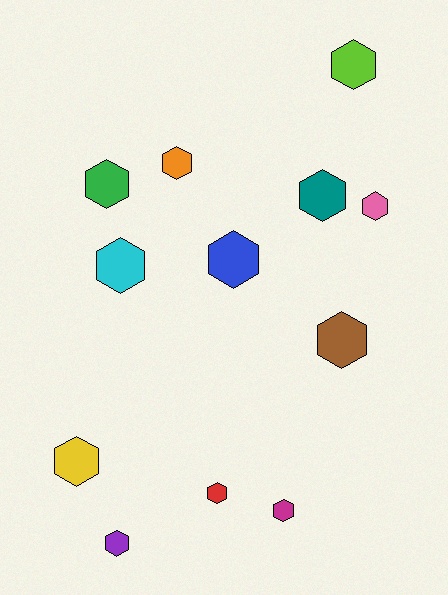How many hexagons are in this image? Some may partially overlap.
There are 12 hexagons.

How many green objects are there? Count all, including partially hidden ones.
There is 1 green object.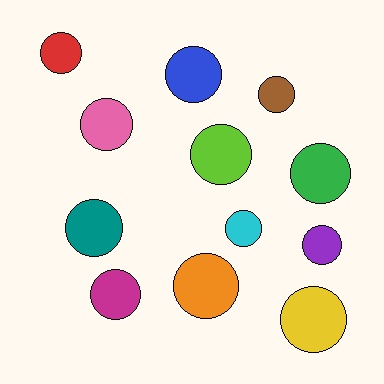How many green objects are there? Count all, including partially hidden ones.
There is 1 green object.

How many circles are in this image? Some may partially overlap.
There are 12 circles.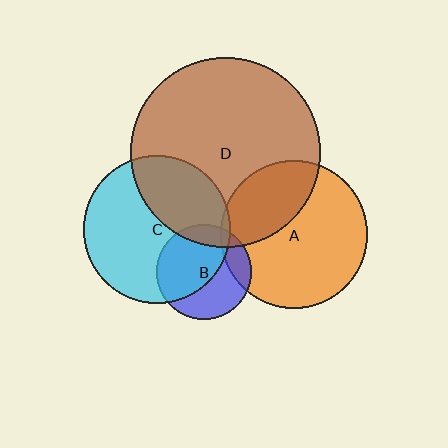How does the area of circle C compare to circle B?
Approximately 2.4 times.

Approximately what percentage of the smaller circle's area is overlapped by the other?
Approximately 15%.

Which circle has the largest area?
Circle D (brown).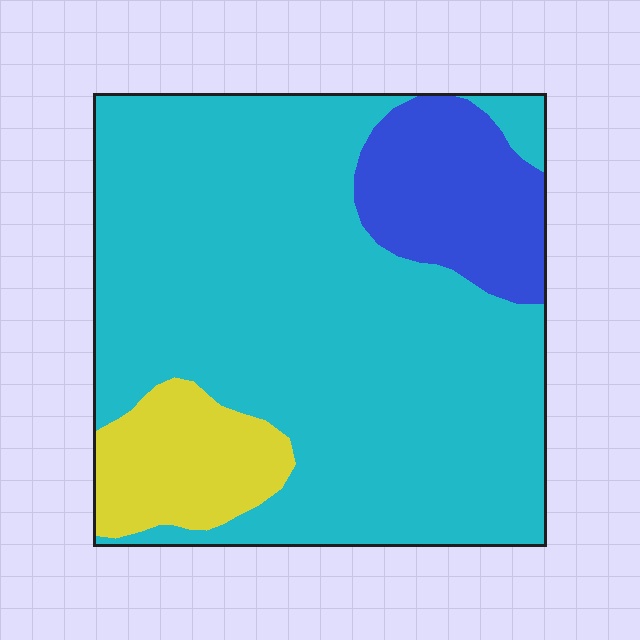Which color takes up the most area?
Cyan, at roughly 75%.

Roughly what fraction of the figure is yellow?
Yellow takes up less than a sixth of the figure.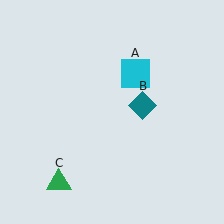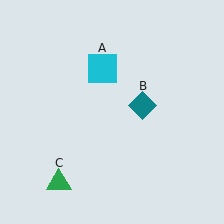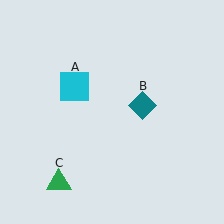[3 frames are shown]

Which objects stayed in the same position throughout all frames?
Teal diamond (object B) and green triangle (object C) remained stationary.